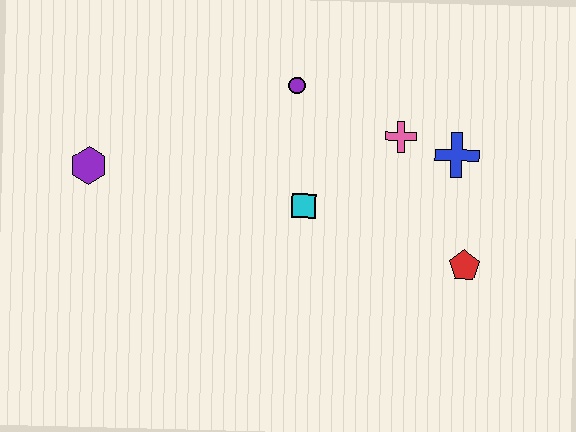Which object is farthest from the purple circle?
The red pentagon is farthest from the purple circle.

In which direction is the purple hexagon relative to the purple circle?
The purple hexagon is to the left of the purple circle.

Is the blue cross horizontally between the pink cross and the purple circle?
No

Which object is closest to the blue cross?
The pink cross is closest to the blue cross.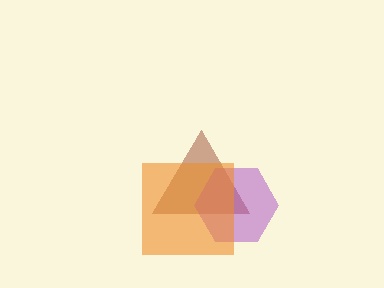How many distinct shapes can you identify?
There are 3 distinct shapes: a brown triangle, a purple hexagon, an orange square.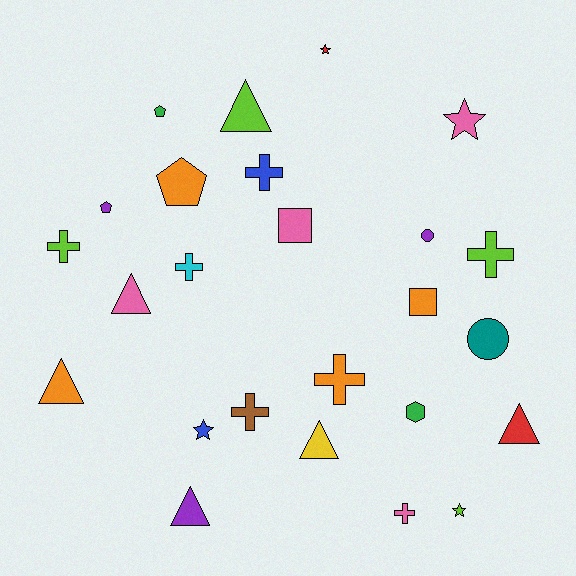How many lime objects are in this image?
There are 4 lime objects.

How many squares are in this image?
There are 2 squares.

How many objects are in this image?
There are 25 objects.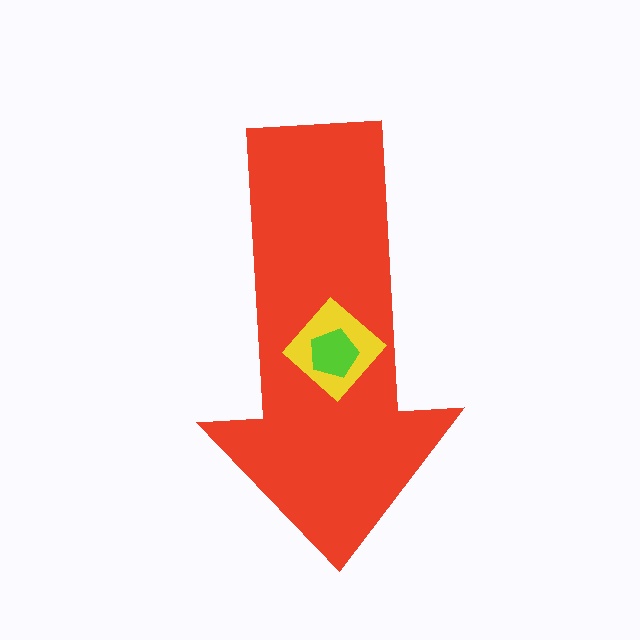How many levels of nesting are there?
3.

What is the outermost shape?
The red arrow.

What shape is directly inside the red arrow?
The yellow diamond.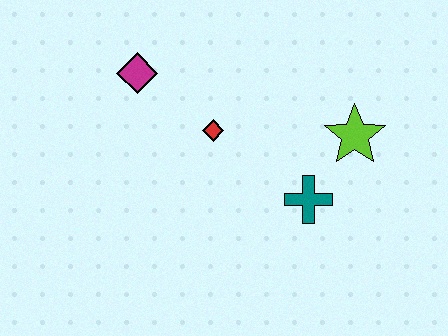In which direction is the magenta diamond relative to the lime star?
The magenta diamond is to the left of the lime star.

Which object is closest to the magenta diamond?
The red diamond is closest to the magenta diamond.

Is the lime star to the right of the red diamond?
Yes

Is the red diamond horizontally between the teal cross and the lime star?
No